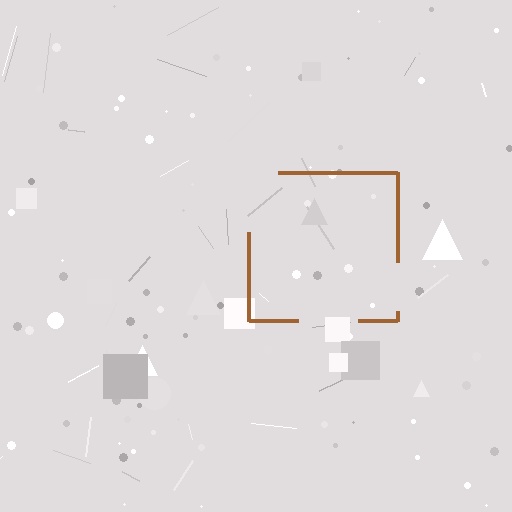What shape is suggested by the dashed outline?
The dashed outline suggests a square.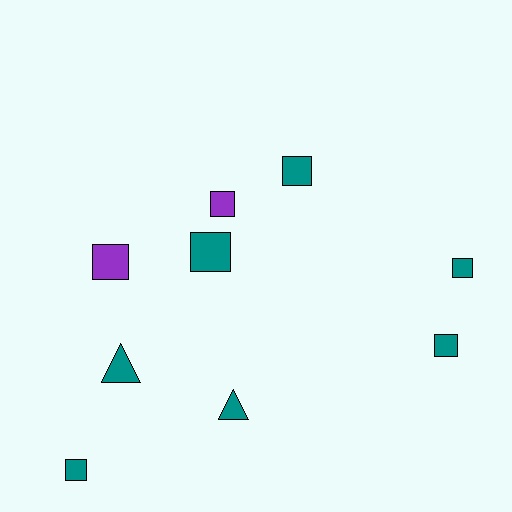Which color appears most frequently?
Teal, with 7 objects.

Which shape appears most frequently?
Square, with 7 objects.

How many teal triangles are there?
There are 2 teal triangles.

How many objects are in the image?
There are 9 objects.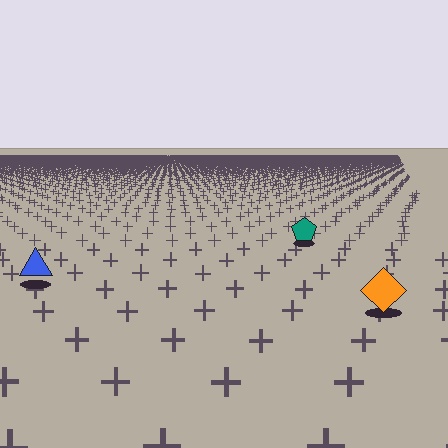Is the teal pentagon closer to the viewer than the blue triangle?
No. The blue triangle is closer — you can tell from the texture gradient: the ground texture is coarser near it.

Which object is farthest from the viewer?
The teal pentagon is farthest from the viewer. It appears smaller and the ground texture around it is denser.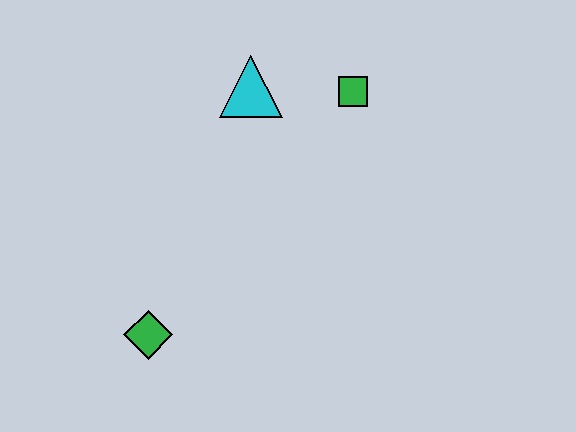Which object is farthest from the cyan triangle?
The green diamond is farthest from the cyan triangle.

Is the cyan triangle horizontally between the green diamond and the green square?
Yes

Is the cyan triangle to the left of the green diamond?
No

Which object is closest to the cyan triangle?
The green square is closest to the cyan triangle.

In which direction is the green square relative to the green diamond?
The green square is above the green diamond.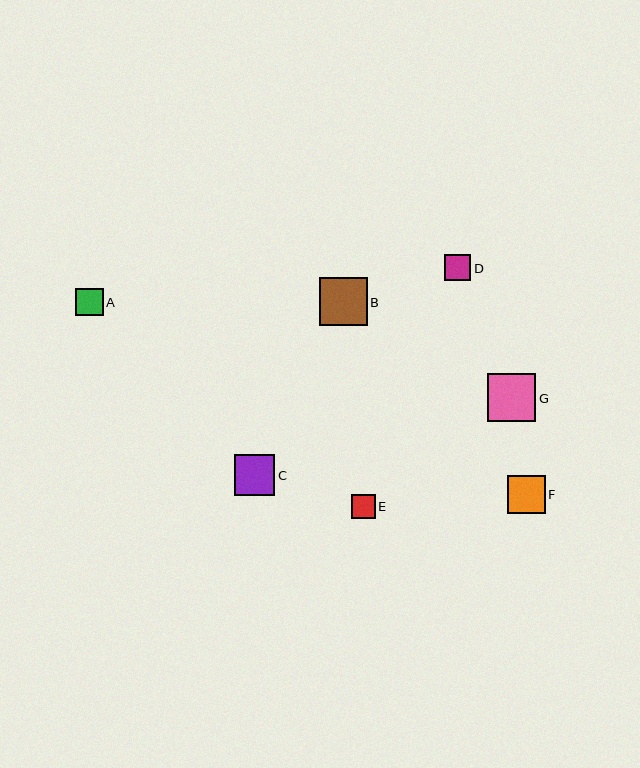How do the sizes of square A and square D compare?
Square A and square D are approximately the same size.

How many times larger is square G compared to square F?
Square G is approximately 1.3 times the size of square F.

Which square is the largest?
Square G is the largest with a size of approximately 48 pixels.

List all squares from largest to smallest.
From largest to smallest: G, B, C, F, A, D, E.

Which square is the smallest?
Square E is the smallest with a size of approximately 24 pixels.